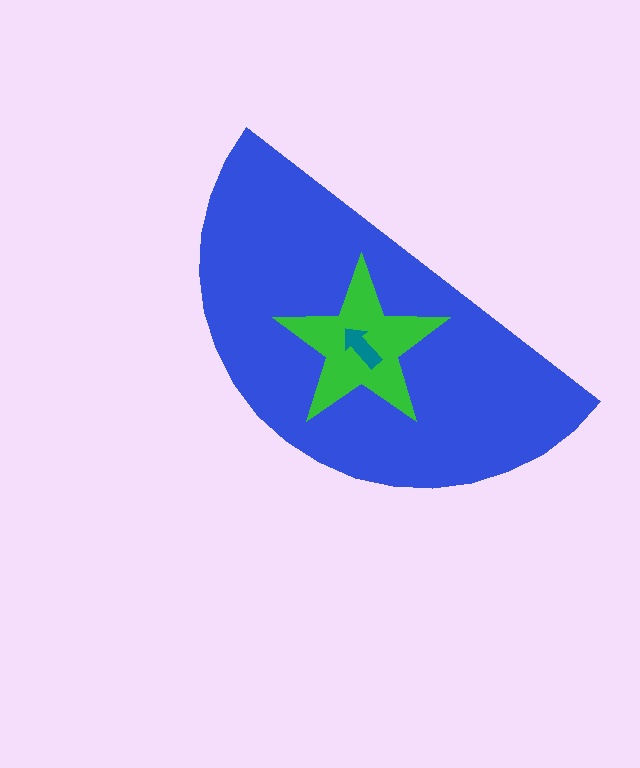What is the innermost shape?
The teal arrow.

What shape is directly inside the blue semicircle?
The green star.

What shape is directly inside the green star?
The teal arrow.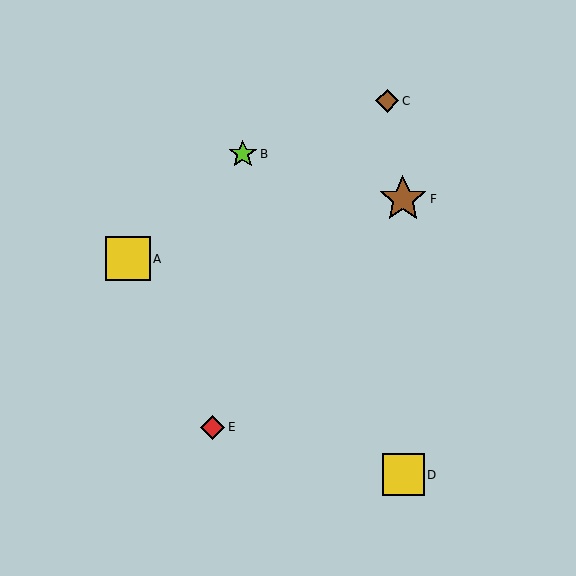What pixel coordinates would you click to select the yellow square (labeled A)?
Click at (128, 259) to select the yellow square A.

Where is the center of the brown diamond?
The center of the brown diamond is at (387, 101).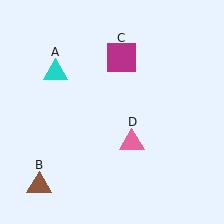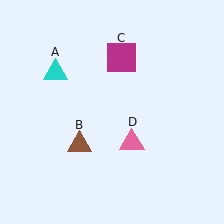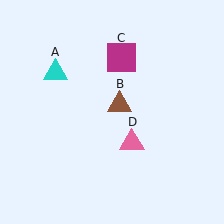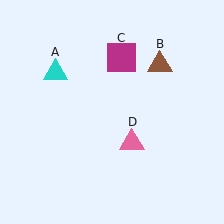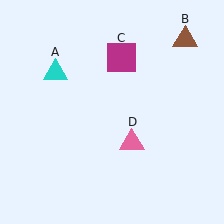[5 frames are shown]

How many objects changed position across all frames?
1 object changed position: brown triangle (object B).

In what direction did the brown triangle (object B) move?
The brown triangle (object B) moved up and to the right.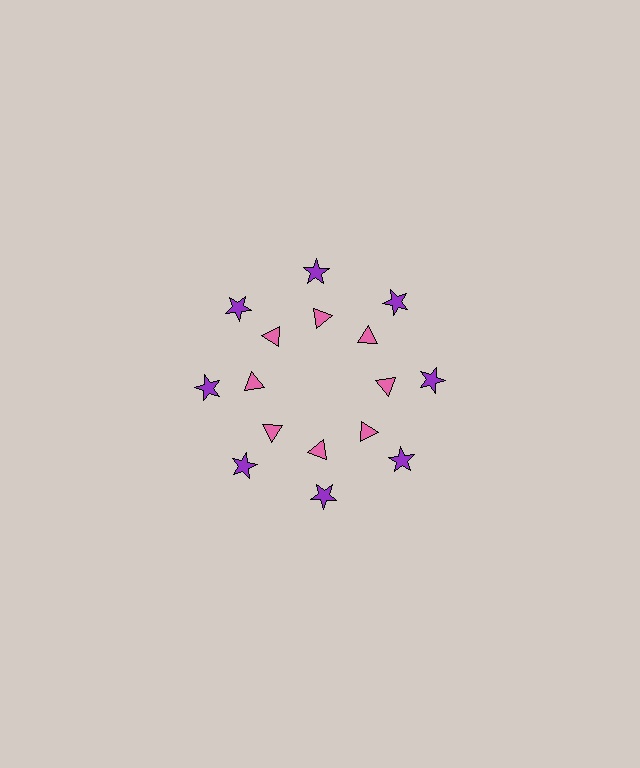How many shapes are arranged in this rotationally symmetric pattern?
There are 16 shapes, arranged in 8 groups of 2.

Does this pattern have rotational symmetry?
Yes, this pattern has 8-fold rotational symmetry. It looks the same after rotating 45 degrees around the center.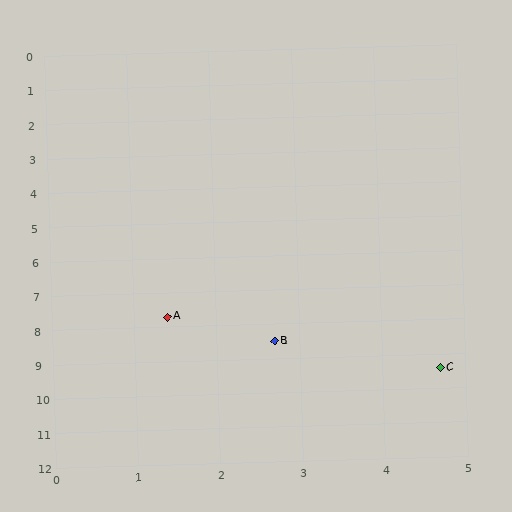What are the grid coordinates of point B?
Point B is at approximately (2.7, 8.5).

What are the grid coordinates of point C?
Point C is at approximately (4.7, 9.4).